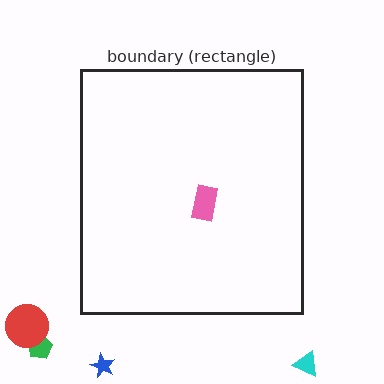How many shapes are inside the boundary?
1 inside, 4 outside.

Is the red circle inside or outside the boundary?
Outside.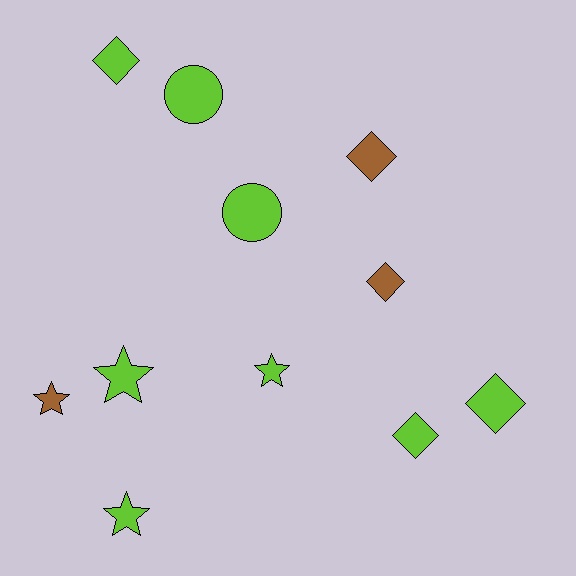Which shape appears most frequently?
Diamond, with 5 objects.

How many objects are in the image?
There are 11 objects.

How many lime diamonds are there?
There are 3 lime diamonds.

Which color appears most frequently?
Lime, with 8 objects.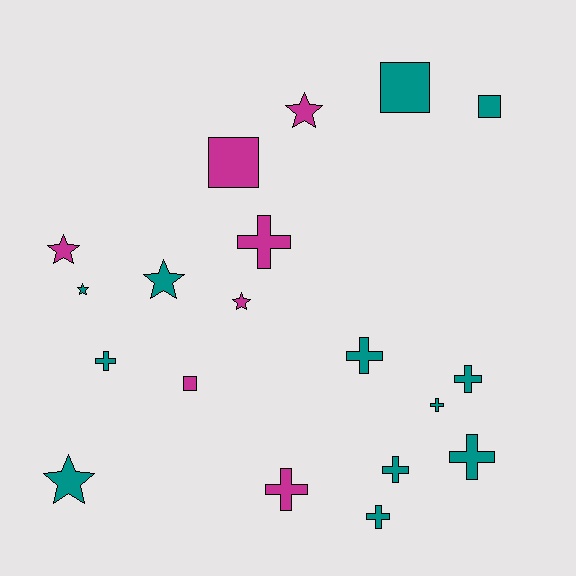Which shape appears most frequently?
Cross, with 9 objects.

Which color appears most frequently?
Teal, with 12 objects.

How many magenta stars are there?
There are 3 magenta stars.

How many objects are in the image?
There are 19 objects.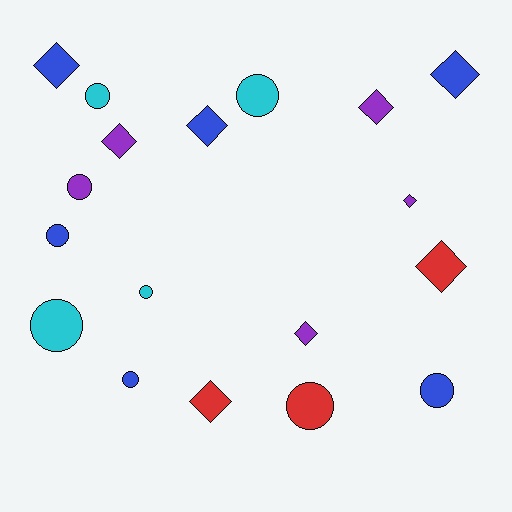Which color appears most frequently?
Blue, with 6 objects.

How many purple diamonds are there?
There are 4 purple diamonds.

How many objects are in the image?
There are 18 objects.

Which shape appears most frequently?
Circle, with 9 objects.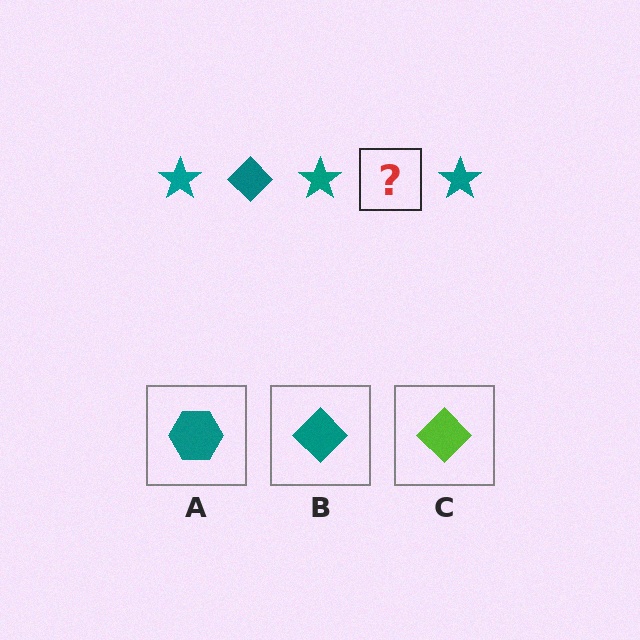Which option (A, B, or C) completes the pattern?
B.